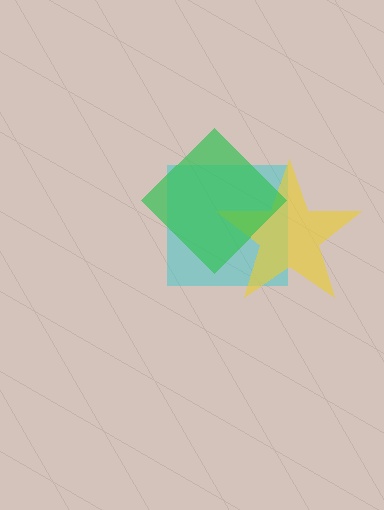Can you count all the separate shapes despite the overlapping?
Yes, there are 3 separate shapes.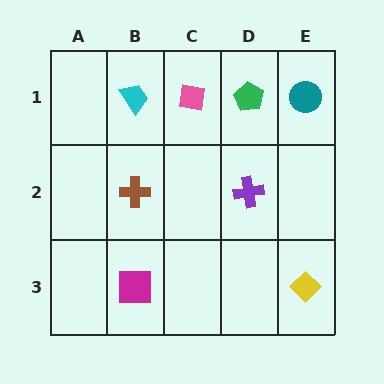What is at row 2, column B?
A brown cross.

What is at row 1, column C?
A pink square.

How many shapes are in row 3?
2 shapes.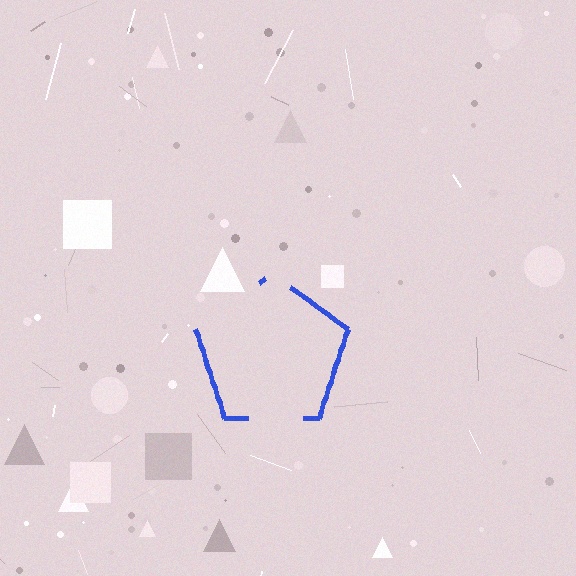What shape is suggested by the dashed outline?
The dashed outline suggests a pentagon.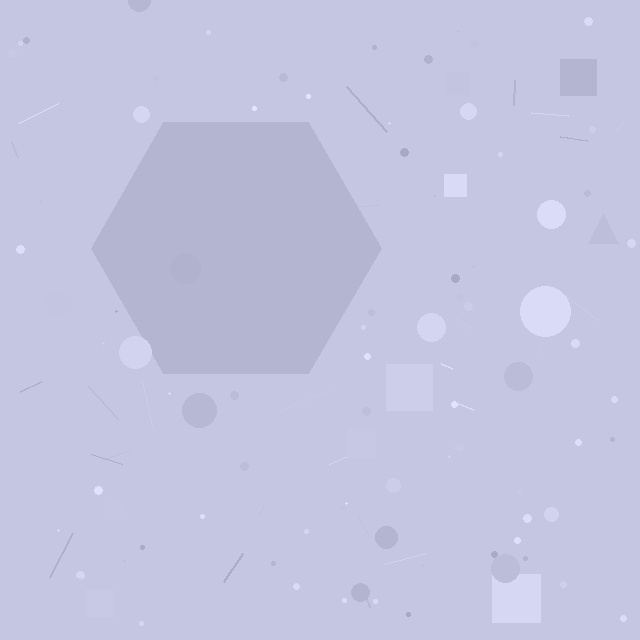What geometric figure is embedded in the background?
A hexagon is embedded in the background.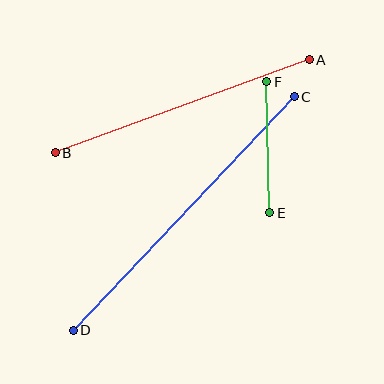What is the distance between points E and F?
The distance is approximately 131 pixels.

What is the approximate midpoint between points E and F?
The midpoint is at approximately (268, 147) pixels.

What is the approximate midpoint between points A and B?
The midpoint is at approximately (182, 106) pixels.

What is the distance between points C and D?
The distance is approximately 322 pixels.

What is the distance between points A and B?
The distance is approximately 270 pixels.